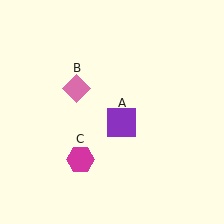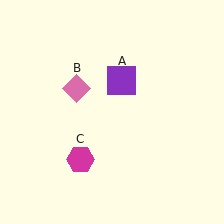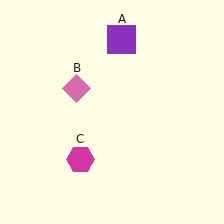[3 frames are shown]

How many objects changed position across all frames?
1 object changed position: purple square (object A).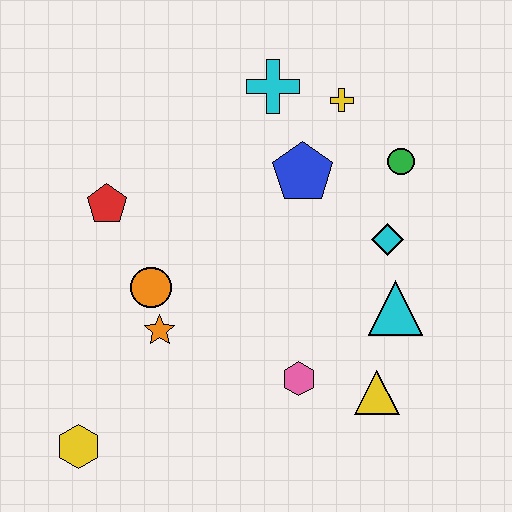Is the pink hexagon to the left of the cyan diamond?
Yes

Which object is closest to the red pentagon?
The orange circle is closest to the red pentagon.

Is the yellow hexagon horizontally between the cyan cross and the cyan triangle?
No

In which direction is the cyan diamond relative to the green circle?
The cyan diamond is below the green circle.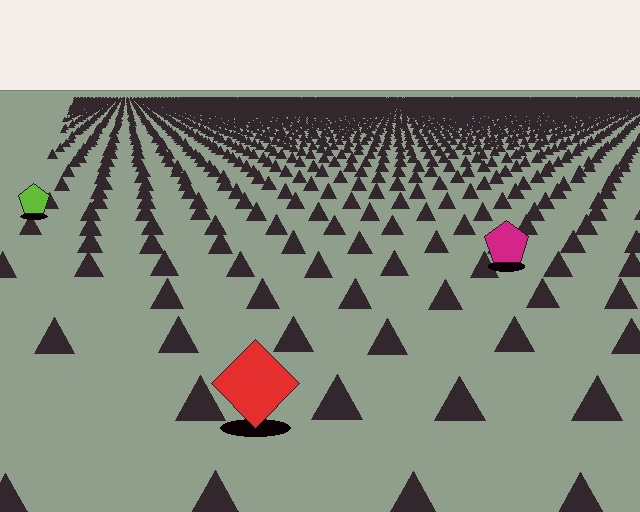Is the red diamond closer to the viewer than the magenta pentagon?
Yes. The red diamond is closer — you can tell from the texture gradient: the ground texture is coarser near it.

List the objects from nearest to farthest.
From nearest to farthest: the red diamond, the magenta pentagon, the lime pentagon.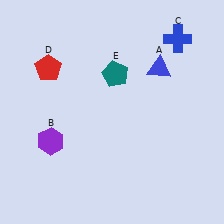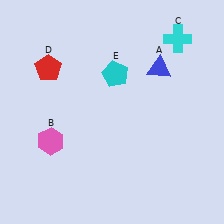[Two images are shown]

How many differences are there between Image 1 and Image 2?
There are 3 differences between the two images.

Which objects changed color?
B changed from purple to pink. C changed from blue to cyan. E changed from teal to cyan.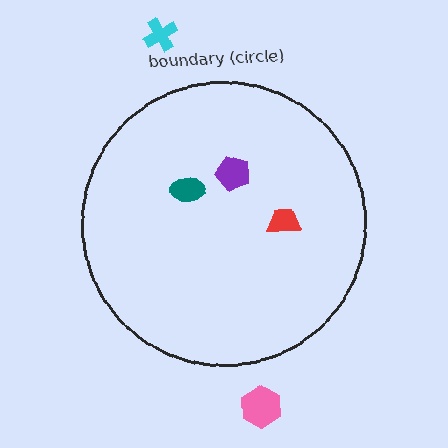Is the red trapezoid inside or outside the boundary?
Inside.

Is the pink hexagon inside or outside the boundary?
Outside.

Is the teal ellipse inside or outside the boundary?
Inside.